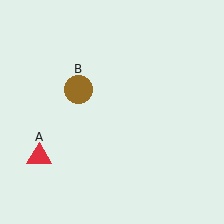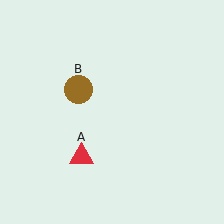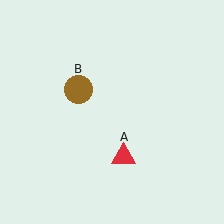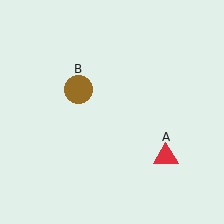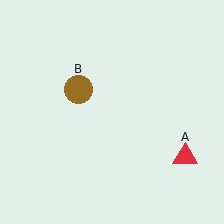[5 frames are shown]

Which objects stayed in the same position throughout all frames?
Brown circle (object B) remained stationary.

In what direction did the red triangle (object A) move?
The red triangle (object A) moved right.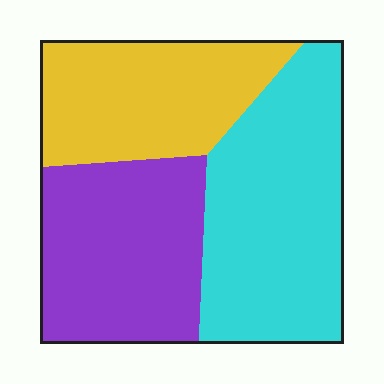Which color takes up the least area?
Yellow, at roughly 30%.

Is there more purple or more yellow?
Purple.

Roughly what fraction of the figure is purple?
Purple takes up between a sixth and a third of the figure.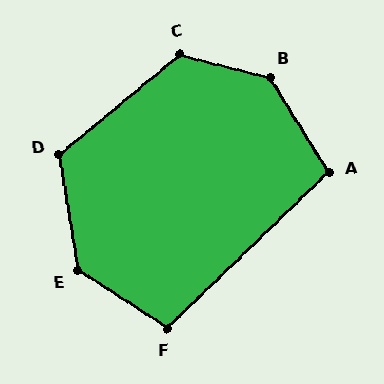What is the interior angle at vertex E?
Approximately 132 degrees (obtuse).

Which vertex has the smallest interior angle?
A, at approximately 102 degrees.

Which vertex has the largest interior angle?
B, at approximately 136 degrees.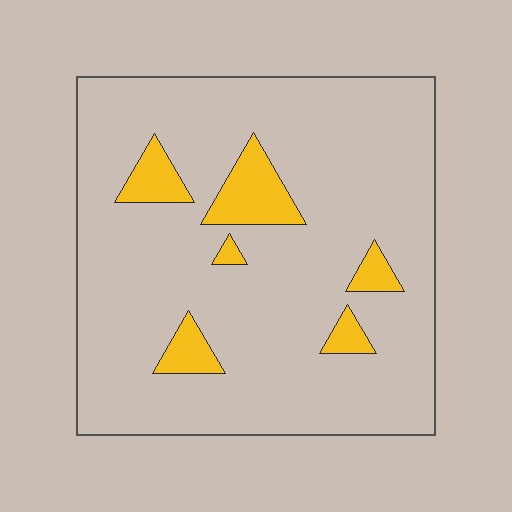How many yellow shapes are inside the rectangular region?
6.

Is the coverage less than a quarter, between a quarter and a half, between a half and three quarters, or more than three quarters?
Less than a quarter.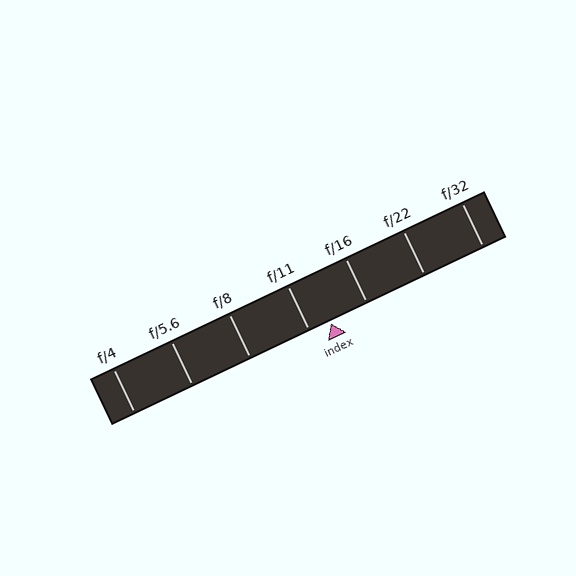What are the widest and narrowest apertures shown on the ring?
The widest aperture shown is f/4 and the narrowest is f/32.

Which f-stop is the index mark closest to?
The index mark is closest to f/11.